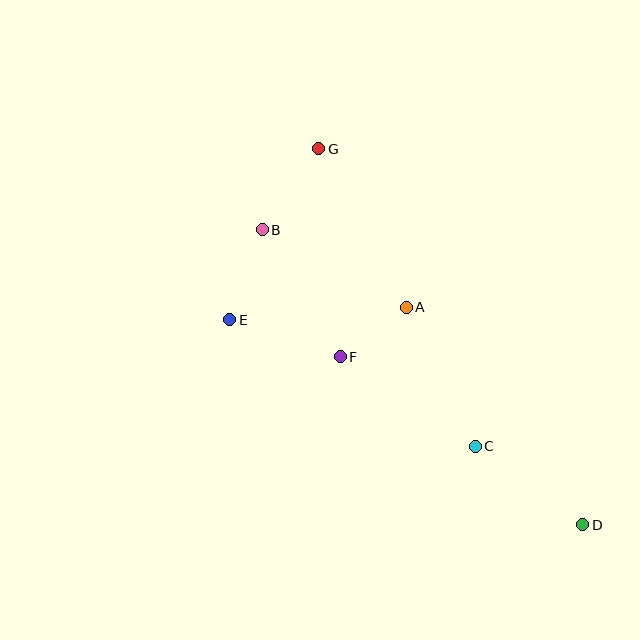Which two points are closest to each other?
Points A and F are closest to each other.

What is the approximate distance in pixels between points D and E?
The distance between D and E is approximately 408 pixels.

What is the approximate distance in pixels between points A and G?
The distance between A and G is approximately 181 pixels.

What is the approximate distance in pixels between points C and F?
The distance between C and F is approximately 162 pixels.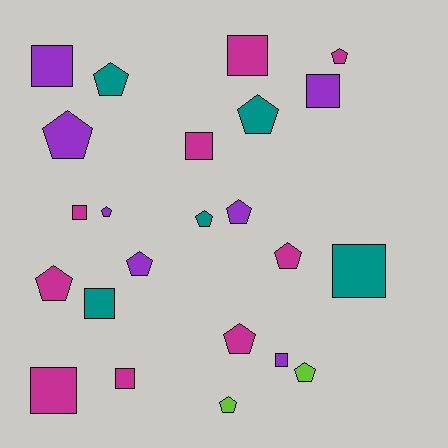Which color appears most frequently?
Magenta, with 9 objects.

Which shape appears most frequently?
Pentagon, with 13 objects.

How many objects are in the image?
There are 23 objects.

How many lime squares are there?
There are no lime squares.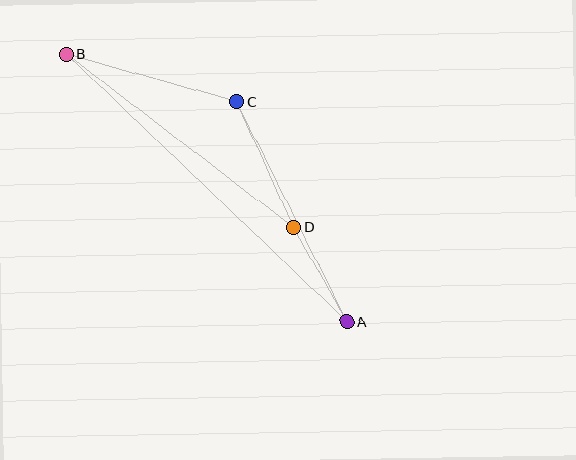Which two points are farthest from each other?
Points A and B are farthest from each other.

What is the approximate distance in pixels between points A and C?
The distance between A and C is approximately 246 pixels.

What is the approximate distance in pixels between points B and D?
The distance between B and D is approximately 286 pixels.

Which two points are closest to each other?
Points A and D are closest to each other.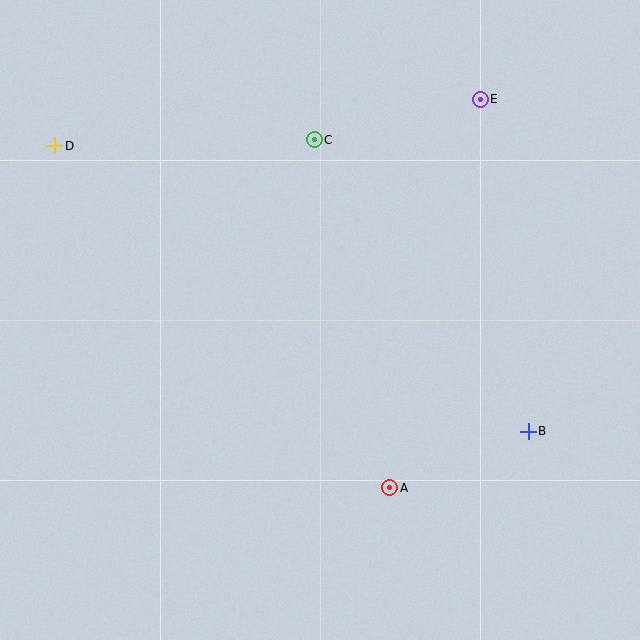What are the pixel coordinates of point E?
Point E is at (480, 99).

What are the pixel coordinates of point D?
Point D is at (55, 146).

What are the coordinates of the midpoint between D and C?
The midpoint between D and C is at (184, 143).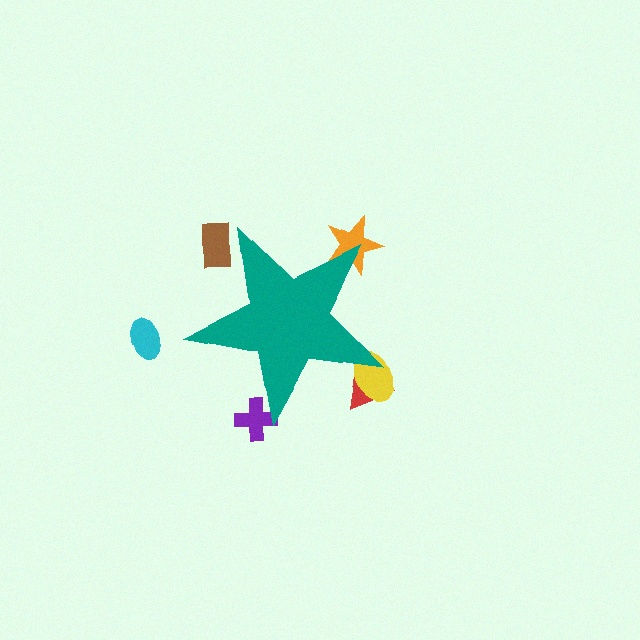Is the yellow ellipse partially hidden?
Yes, the yellow ellipse is partially hidden behind the teal star.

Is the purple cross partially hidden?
Yes, the purple cross is partially hidden behind the teal star.